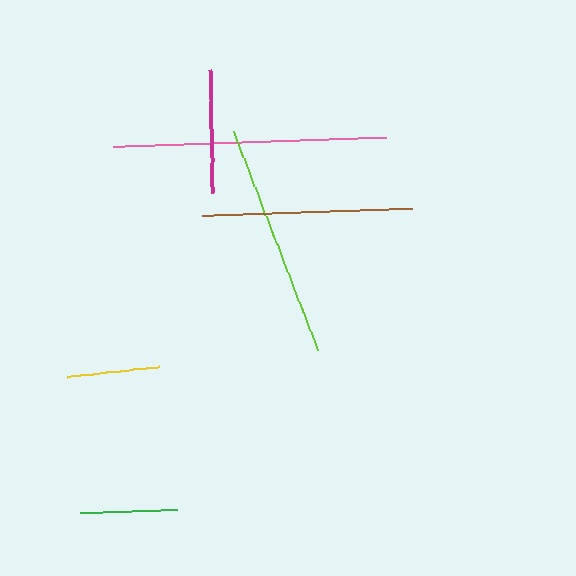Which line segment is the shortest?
The yellow line is the shortest at approximately 92 pixels.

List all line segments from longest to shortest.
From longest to shortest: pink, lime, brown, magenta, green, yellow.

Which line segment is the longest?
The pink line is the longest at approximately 273 pixels.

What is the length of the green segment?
The green segment is approximately 96 pixels long.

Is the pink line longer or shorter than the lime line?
The pink line is longer than the lime line.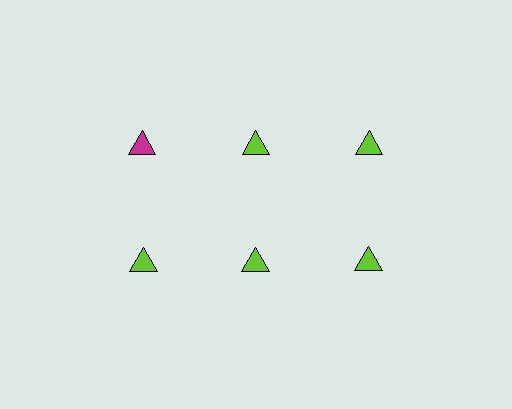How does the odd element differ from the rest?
It has a different color: magenta instead of lime.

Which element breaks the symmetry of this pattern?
The magenta triangle in the top row, leftmost column breaks the symmetry. All other shapes are lime triangles.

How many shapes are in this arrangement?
There are 6 shapes arranged in a grid pattern.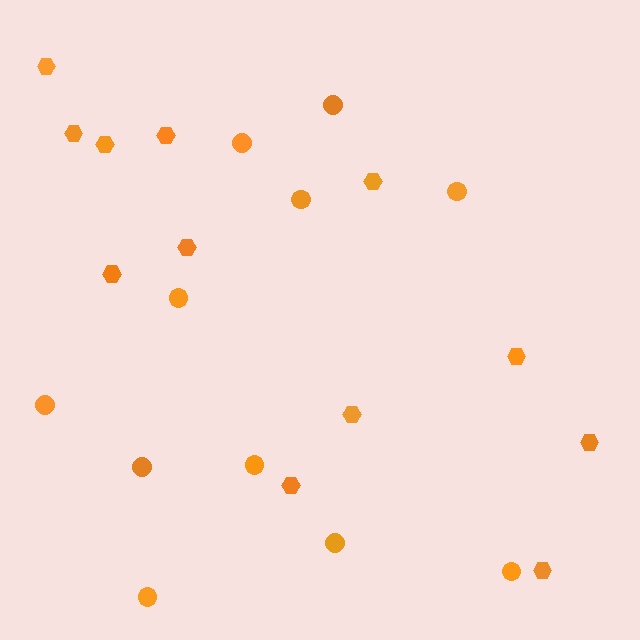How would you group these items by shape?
There are 2 groups: one group of circles (11) and one group of hexagons (12).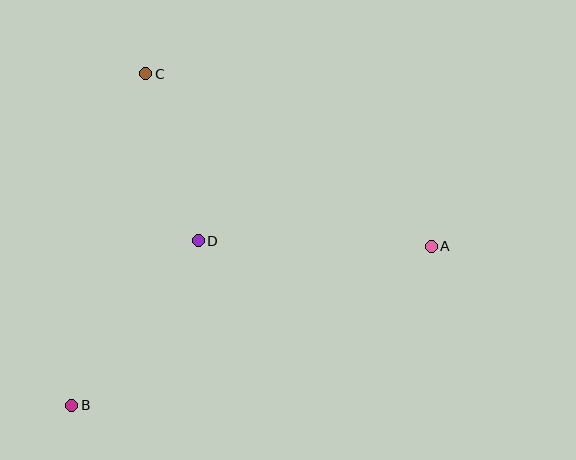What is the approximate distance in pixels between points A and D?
The distance between A and D is approximately 233 pixels.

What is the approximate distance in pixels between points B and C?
The distance between B and C is approximately 340 pixels.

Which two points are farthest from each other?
Points A and B are farthest from each other.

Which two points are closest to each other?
Points C and D are closest to each other.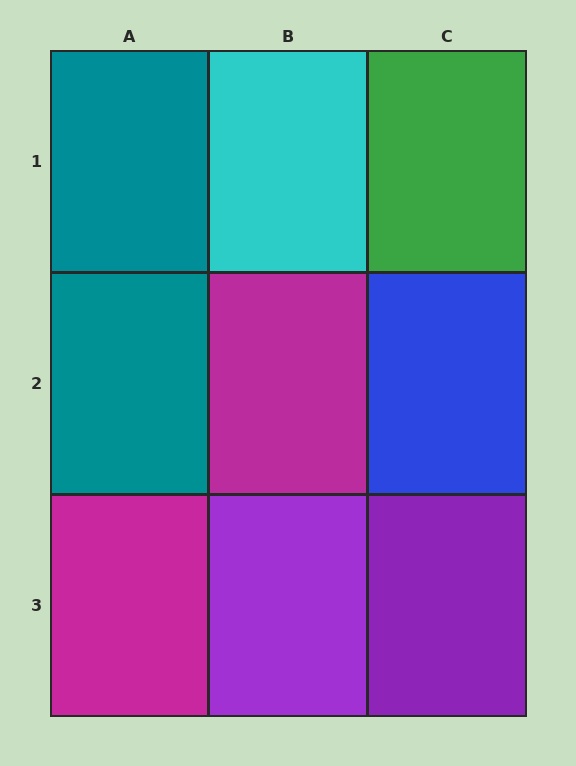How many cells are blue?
1 cell is blue.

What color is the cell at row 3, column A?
Magenta.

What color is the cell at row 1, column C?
Green.